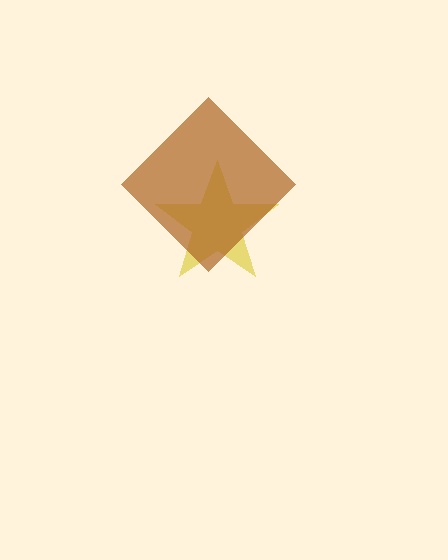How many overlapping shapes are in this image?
There are 2 overlapping shapes in the image.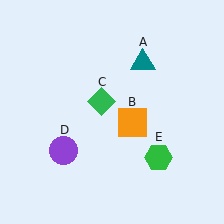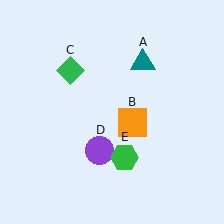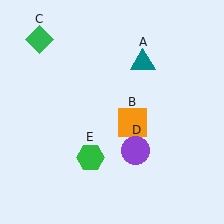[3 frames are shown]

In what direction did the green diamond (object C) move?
The green diamond (object C) moved up and to the left.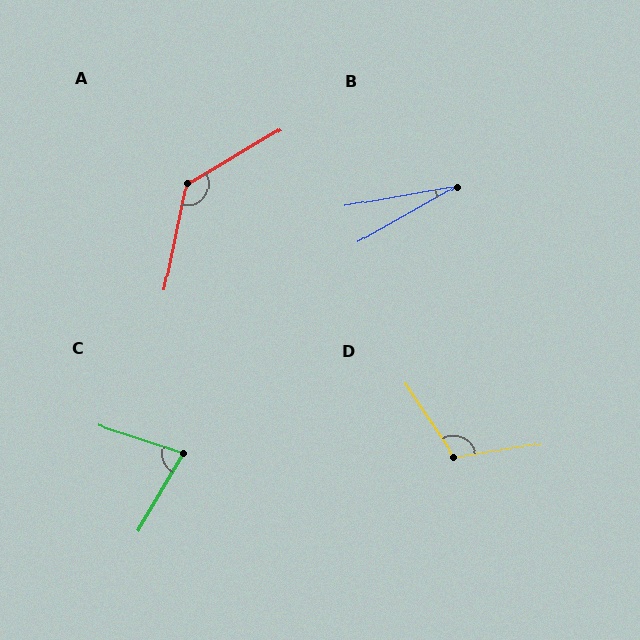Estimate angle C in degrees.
Approximately 77 degrees.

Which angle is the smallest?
B, at approximately 19 degrees.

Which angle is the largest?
A, at approximately 132 degrees.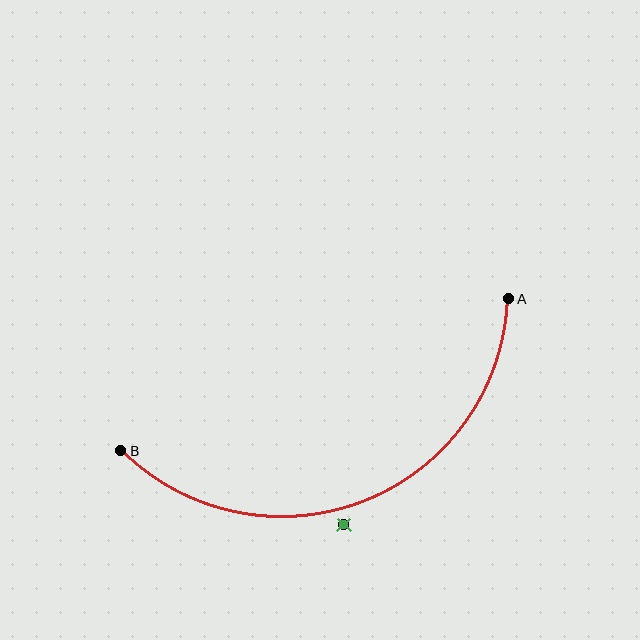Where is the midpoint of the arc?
The arc midpoint is the point on the curve farthest from the straight line joining A and B. It sits below that line.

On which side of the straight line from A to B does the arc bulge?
The arc bulges below the straight line connecting A and B.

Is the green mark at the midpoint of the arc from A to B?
No — the green mark does not lie on the arc at all. It sits slightly outside the curve.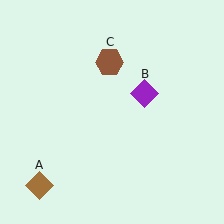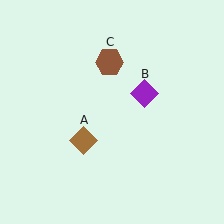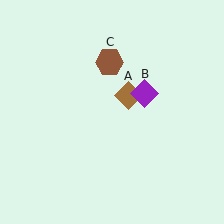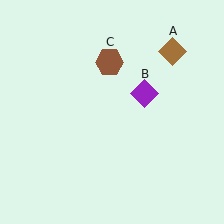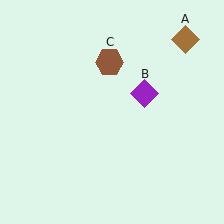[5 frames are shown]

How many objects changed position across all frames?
1 object changed position: brown diamond (object A).